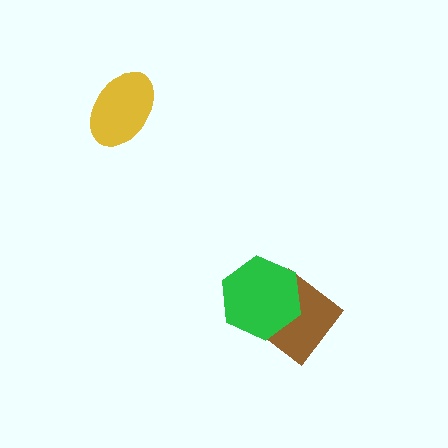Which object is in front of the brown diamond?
The green hexagon is in front of the brown diamond.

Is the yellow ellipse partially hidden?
No, no other shape covers it.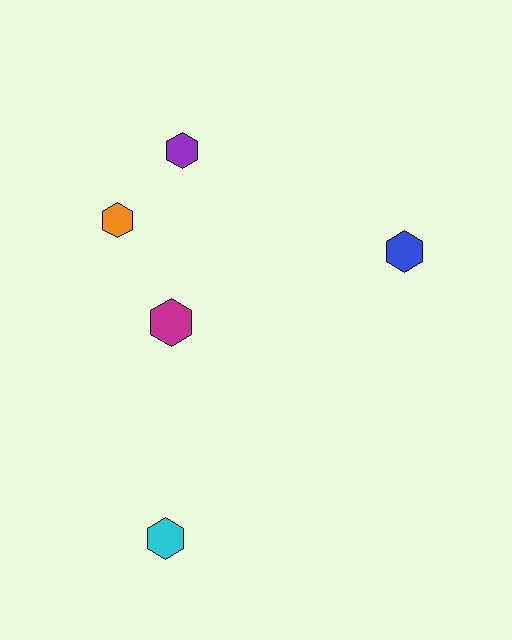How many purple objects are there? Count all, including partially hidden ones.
There is 1 purple object.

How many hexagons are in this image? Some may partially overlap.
There are 5 hexagons.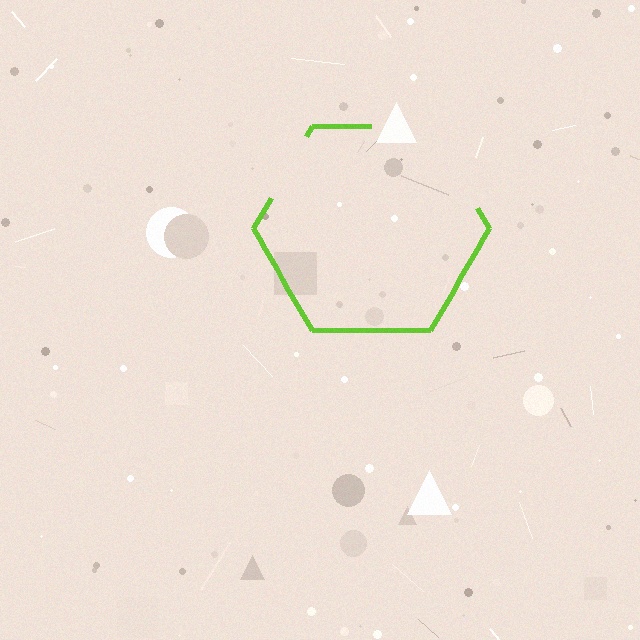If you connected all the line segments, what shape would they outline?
They would outline a hexagon.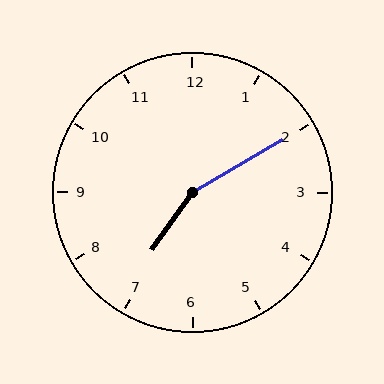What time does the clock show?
7:10.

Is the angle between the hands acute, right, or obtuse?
It is obtuse.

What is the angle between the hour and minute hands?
Approximately 155 degrees.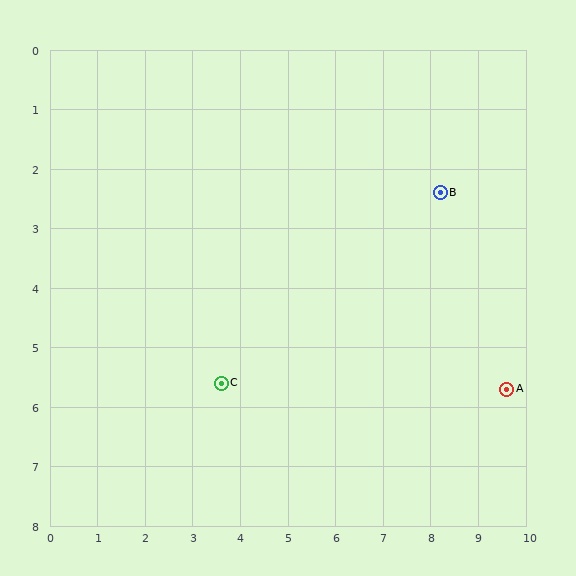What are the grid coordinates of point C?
Point C is at approximately (3.6, 5.6).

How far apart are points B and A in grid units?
Points B and A are about 3.6 grid units apart.